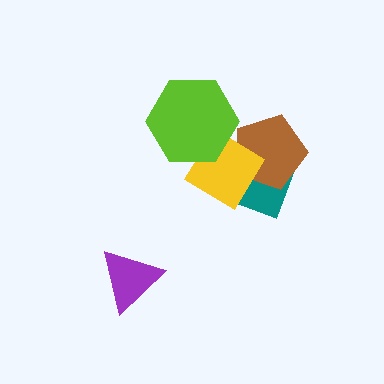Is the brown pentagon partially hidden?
Yes, it is partially covered by another shape.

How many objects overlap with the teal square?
2 objects overlap with the teal square.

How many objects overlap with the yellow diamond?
3 objects overlap with the yellow diamond.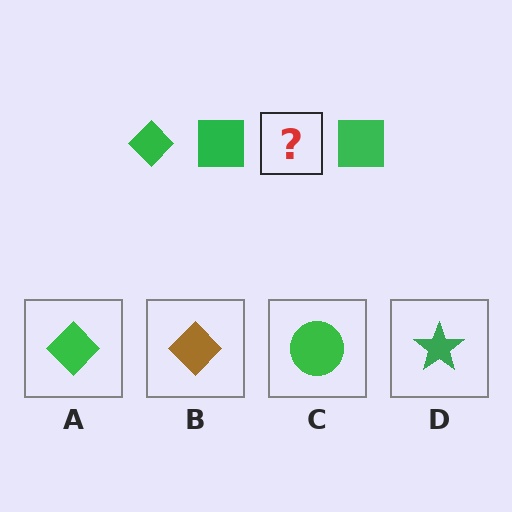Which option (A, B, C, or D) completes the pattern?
A.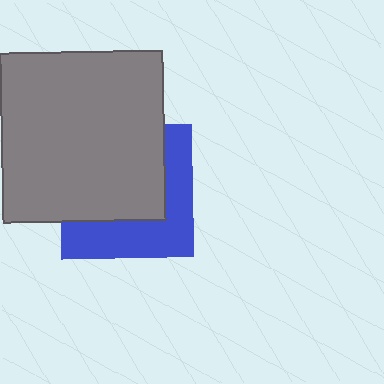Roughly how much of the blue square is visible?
A small part of it is visible (roughly 43%).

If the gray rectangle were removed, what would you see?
You would see the complete blue square.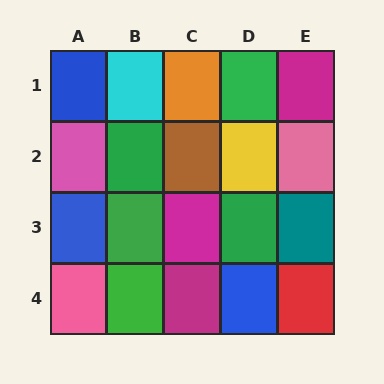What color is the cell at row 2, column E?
Pink.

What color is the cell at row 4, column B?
Green.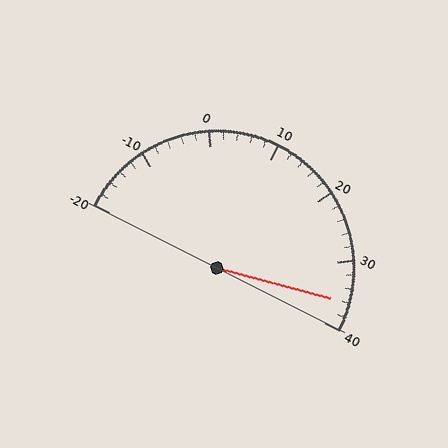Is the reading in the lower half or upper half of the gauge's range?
The reading is in the upper half of the range (-20 to 40).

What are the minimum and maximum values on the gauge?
The gauge ranges from -20 to 40.